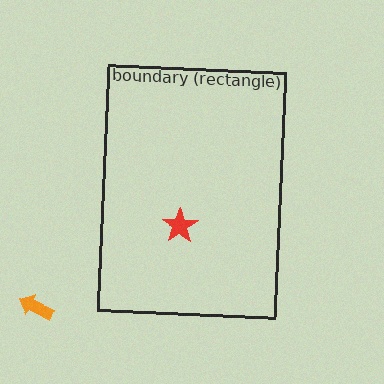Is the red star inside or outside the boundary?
Inside.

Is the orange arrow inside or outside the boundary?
Outside.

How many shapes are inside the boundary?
1 inside, 1 outside.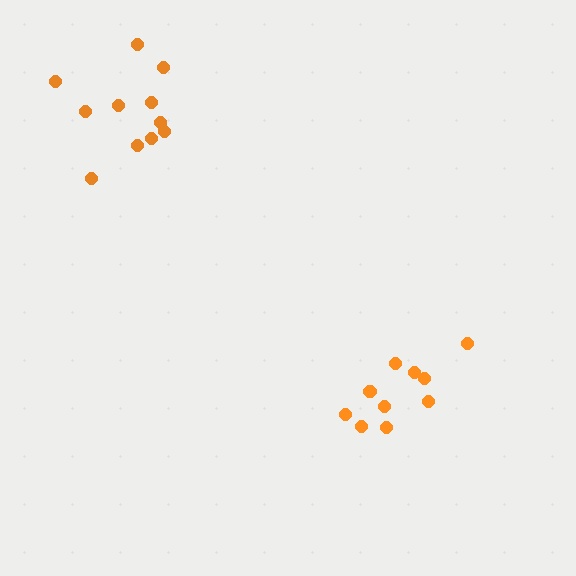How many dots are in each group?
Group 1: 10 dots, Group 2: 11 dots (21 total).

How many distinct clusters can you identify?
There are 2 distinct clusters.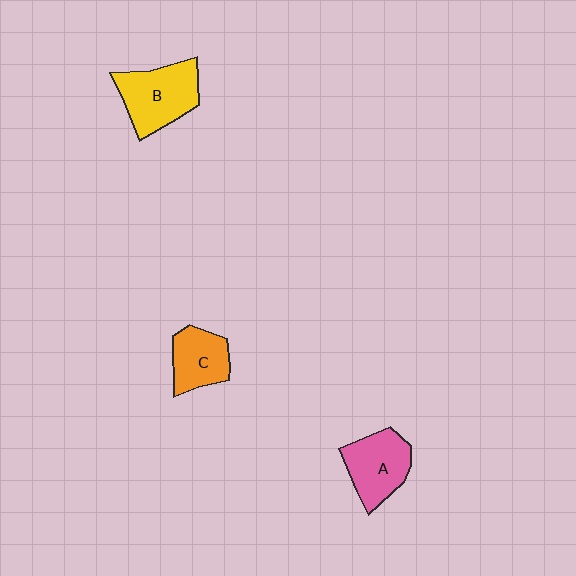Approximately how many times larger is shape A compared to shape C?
Approximately 1.2 times.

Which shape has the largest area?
Shape B (yellow).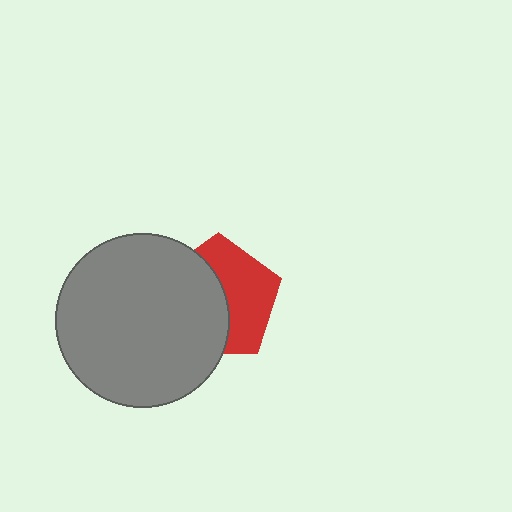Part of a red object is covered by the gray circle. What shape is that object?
It is a pentagon.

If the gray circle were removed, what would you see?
You would see the complete red pentagon.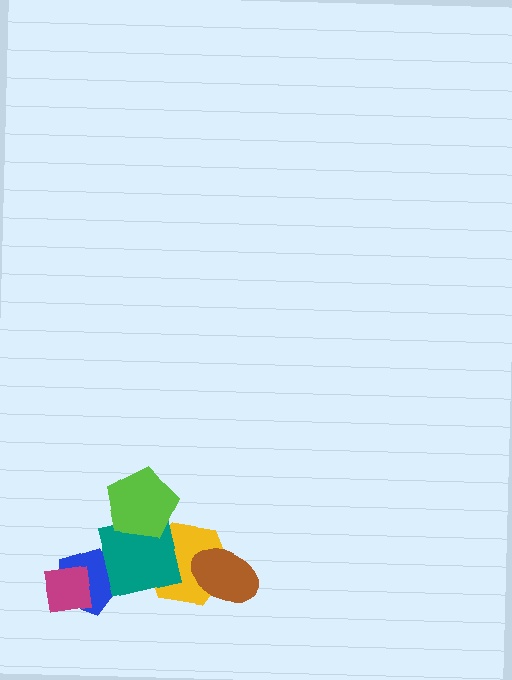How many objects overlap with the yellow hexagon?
2 objects overlap with the yellow hexagon.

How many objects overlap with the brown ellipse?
1 object overlaps with the brown ellipse.